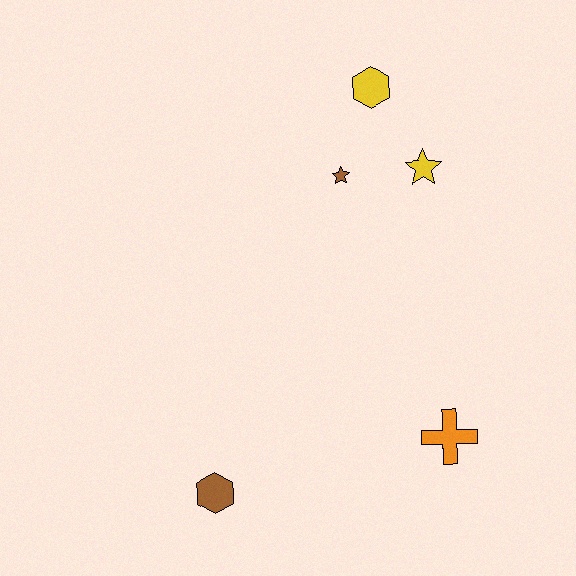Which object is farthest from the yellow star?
The brown hexagon is farthest from the yellow star.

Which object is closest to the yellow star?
The brown star is closest to the yellow star.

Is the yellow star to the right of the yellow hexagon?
Yes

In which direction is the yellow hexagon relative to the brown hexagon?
The yellow hexagon is above the brown hexagon.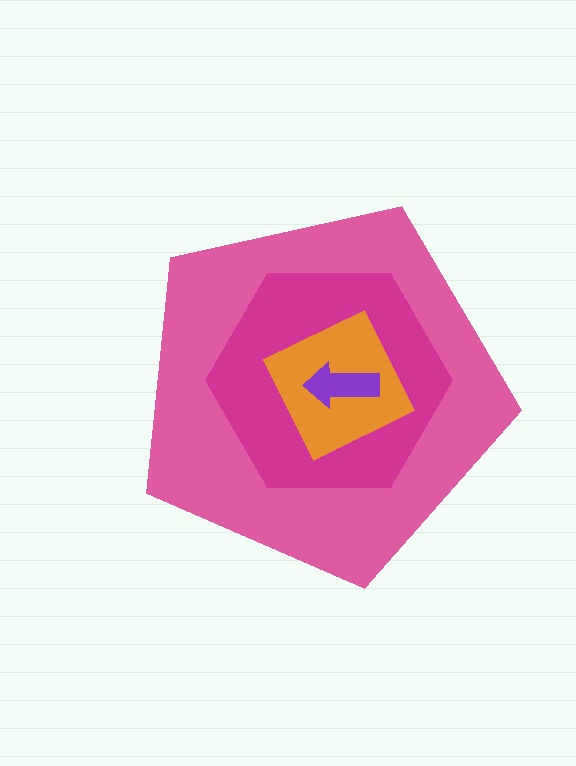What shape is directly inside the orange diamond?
The purple arrow.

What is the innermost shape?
The purple arrow.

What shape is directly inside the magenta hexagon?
The orange diamond.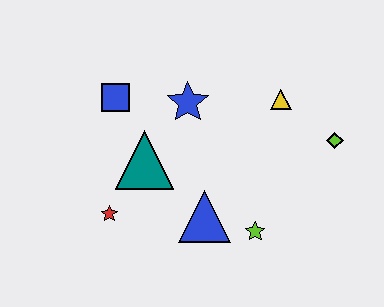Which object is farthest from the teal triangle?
The lime diamond is farthest from the teal triangle.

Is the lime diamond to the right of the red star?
Yes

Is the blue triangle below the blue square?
Yes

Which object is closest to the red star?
The teal triangle is closest to the red star.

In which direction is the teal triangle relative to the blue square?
The teal triangle is below the blue square.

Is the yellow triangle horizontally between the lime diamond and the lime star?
Yes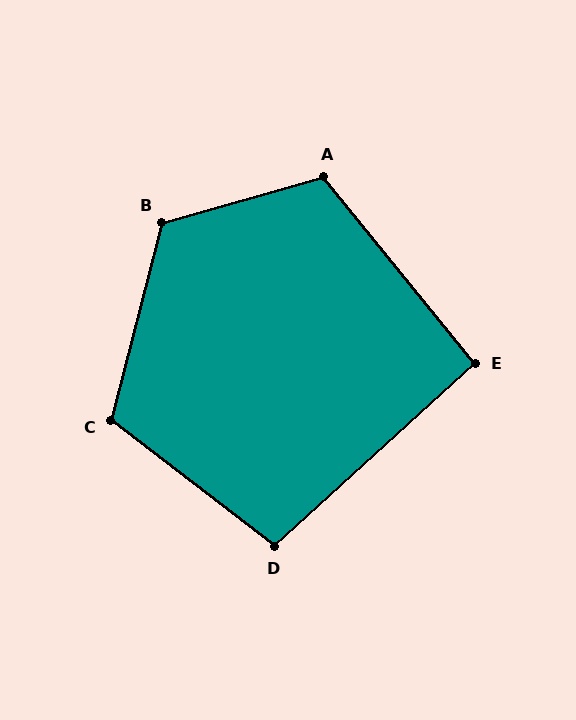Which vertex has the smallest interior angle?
E, at approximately 93 degrees.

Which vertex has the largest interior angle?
B, at approximately 120 degrees.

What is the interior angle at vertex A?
Approximately 113 degrees (obtuse).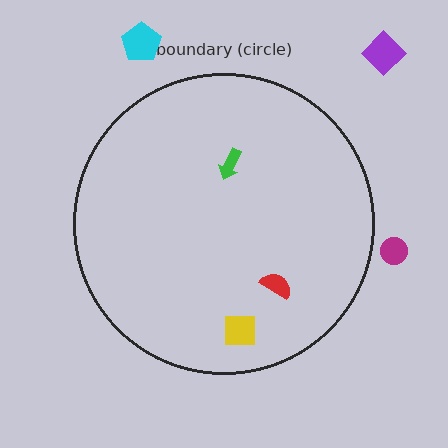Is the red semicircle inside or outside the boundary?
Inside.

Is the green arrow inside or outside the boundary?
Inside.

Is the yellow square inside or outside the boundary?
Inside.